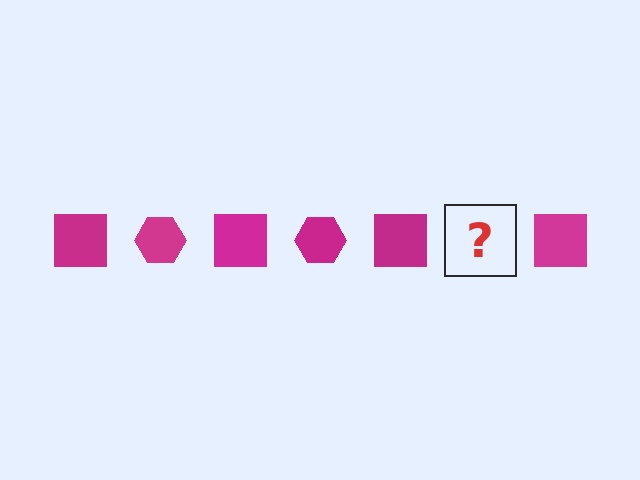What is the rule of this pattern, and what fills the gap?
The rule is that the pattern cycles through square, hexagon shapes in magenta. The gap should be filled with a magenta hexagon.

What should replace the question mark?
The question mark should be replaced with a magenta hexagon.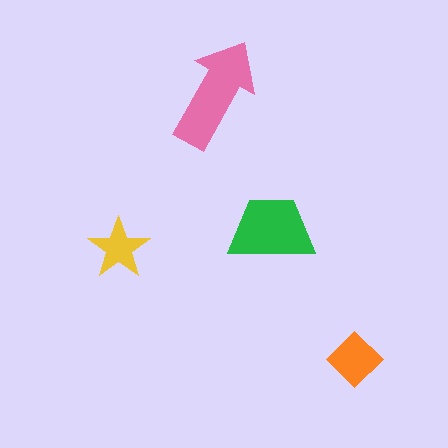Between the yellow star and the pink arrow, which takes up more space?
The pink arrow.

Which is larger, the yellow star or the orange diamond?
The orange diamond.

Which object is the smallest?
The yellow star.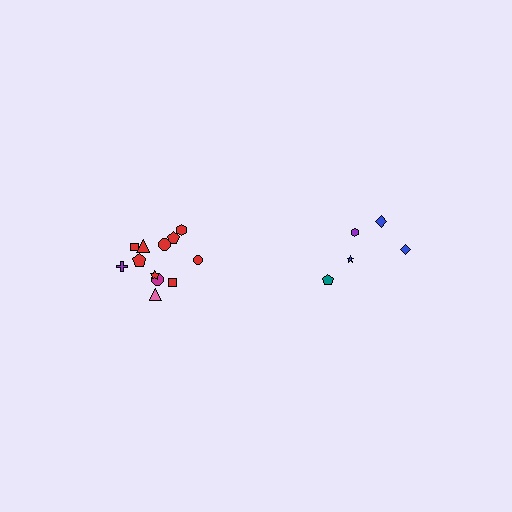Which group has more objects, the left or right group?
The left group.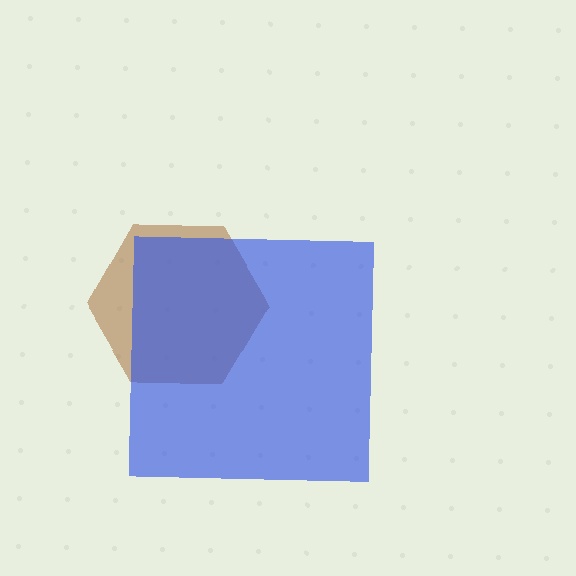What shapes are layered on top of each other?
The layered shapes are: a brown hexagon, a blue square.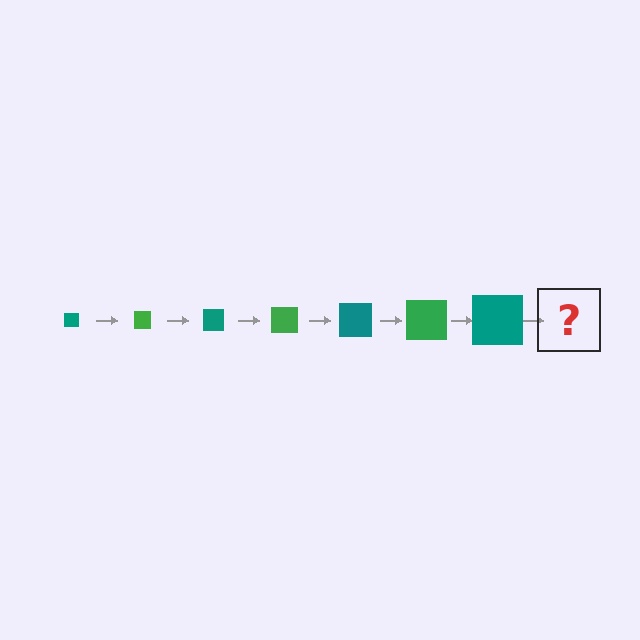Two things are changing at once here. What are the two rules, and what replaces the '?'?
The two rules are that the square grows larger each step and the color cycles through teal and green. The '?' should be a green square, larger than the previous one.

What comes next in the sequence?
The next element should be a green square, larger than the previous one.